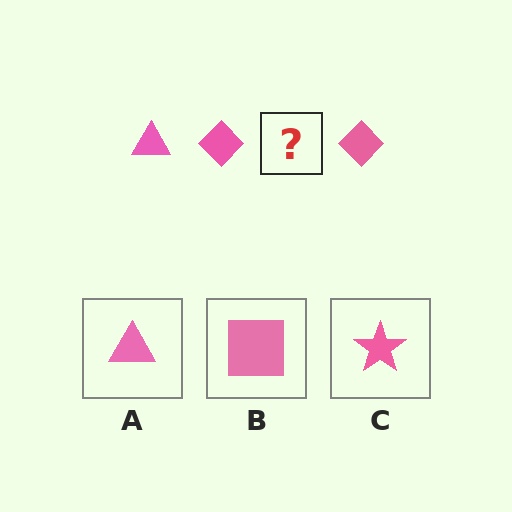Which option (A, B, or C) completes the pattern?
A.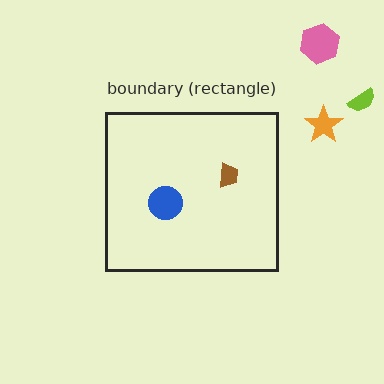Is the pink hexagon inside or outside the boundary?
Outside.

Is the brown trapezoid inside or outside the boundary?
Inside.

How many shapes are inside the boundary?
2 inside, 3 outside.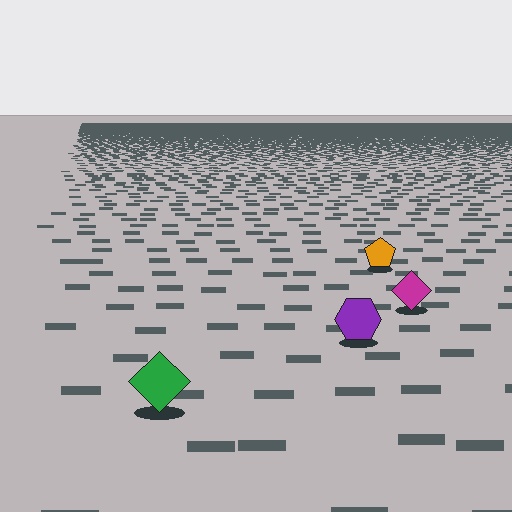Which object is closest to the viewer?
The green diamond is closest. The texture marks near it are larger and more spread out.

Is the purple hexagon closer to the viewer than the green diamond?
No. The green diamond is closer — you can tell from the texture gradient: the ground texture is coarser near it.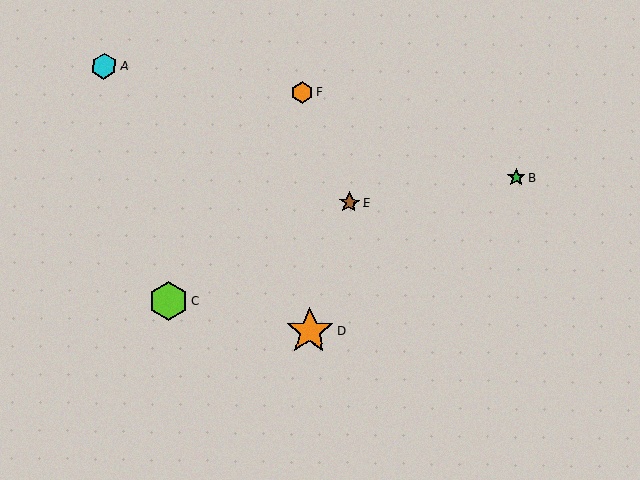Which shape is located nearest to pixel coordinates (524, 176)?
The green star (labeled B) at (516, 177) is nearest to that location.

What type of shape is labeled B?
Shape B is a green star.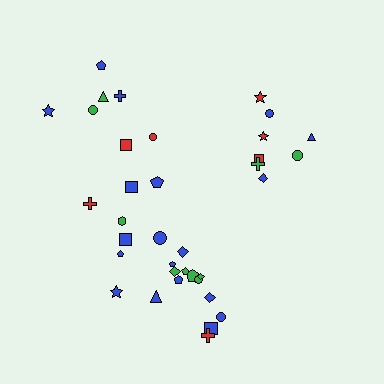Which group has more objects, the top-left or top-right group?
The top-left group.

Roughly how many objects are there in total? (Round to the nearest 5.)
Roughly 35 objects in total.